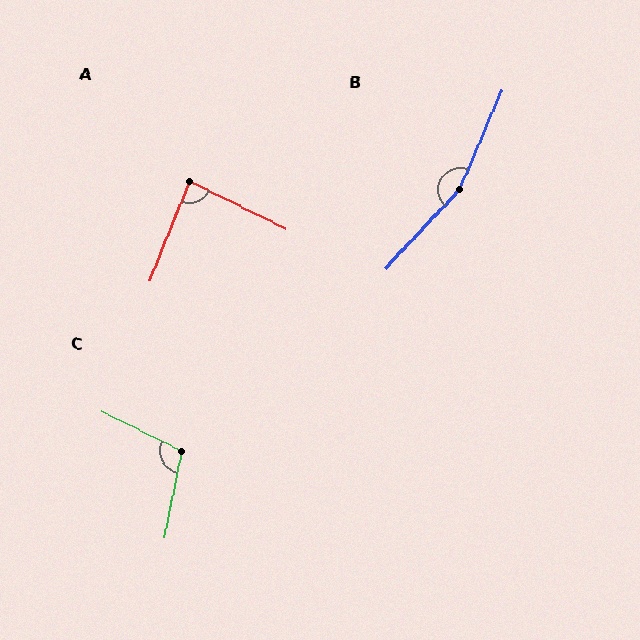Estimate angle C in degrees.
Approximately 105 degrees.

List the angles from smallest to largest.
A (86°), C (105°), B (160°).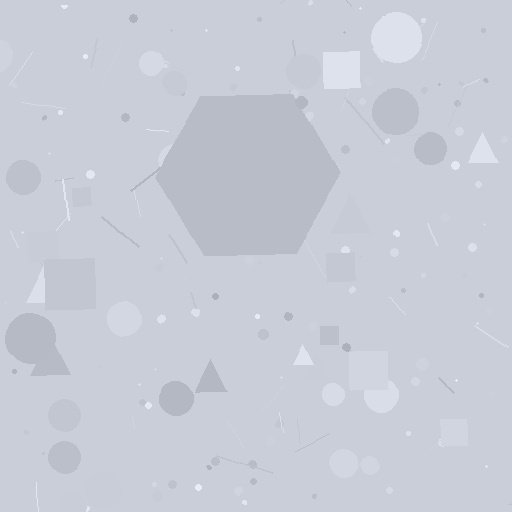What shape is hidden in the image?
A hexagon is hidden in the image.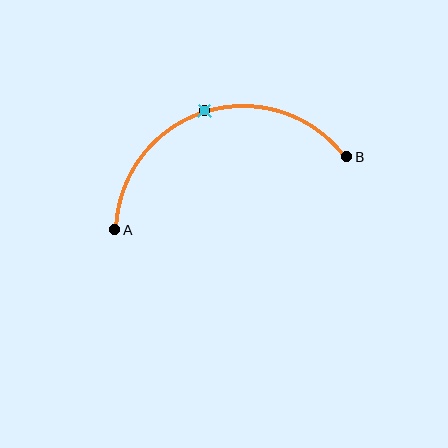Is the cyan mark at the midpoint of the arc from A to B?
Yes. The cyan mark lies on the arc at equal arc-length from both A and B — it is the arc midpoint.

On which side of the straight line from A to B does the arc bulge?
The arc bulges above the straight line connecting A and B.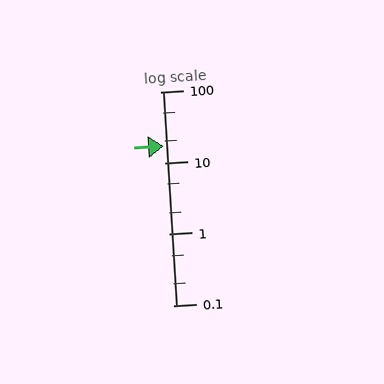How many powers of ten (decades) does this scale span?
The scale spans 3 decades, from 0.1 to 100.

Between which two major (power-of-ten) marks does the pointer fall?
The pointer is between 10 and 100.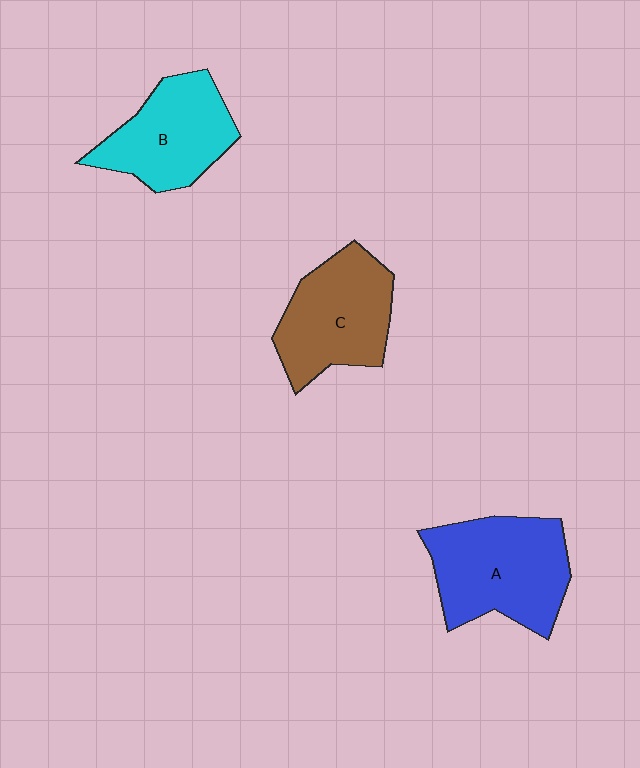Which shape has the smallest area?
Shape B (cyan).